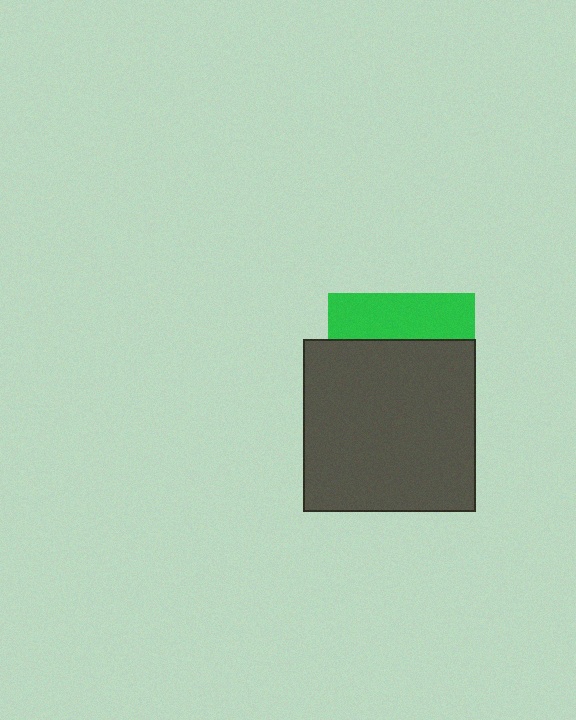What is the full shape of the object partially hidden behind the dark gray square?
The partially hidden object is a green square.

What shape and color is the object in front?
The object in front is a dark gray square.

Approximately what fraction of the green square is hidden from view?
Roughly 68% of the green square is hidden behind the dark gray square.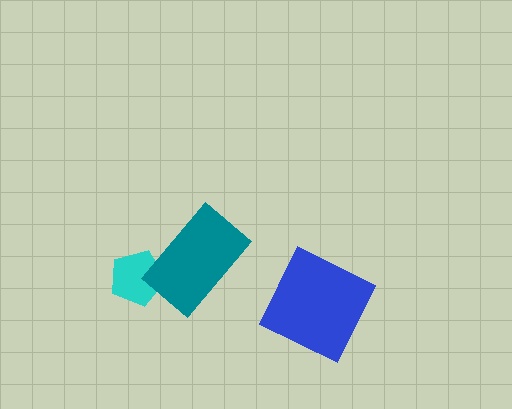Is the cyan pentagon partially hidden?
Yes, it is partially covered by another shape.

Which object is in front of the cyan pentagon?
The teal rectangle is in front of the cyan pentagon.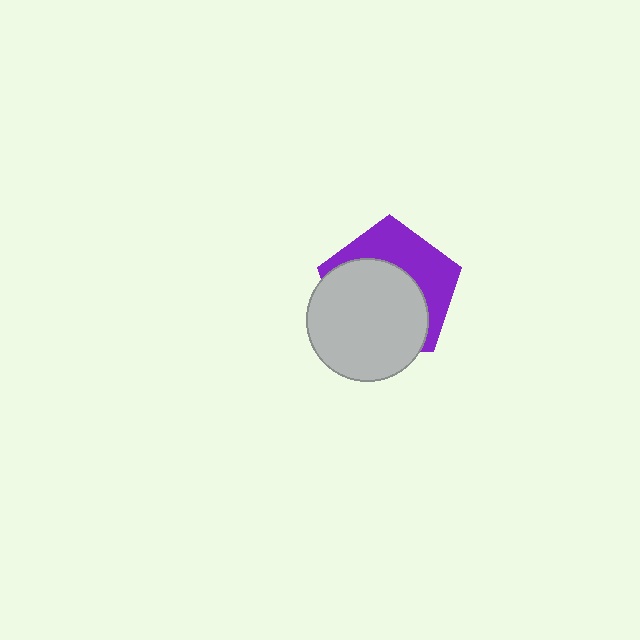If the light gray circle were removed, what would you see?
You would see the complete purple pentagon.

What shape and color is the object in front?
The object in front is a light gray circle.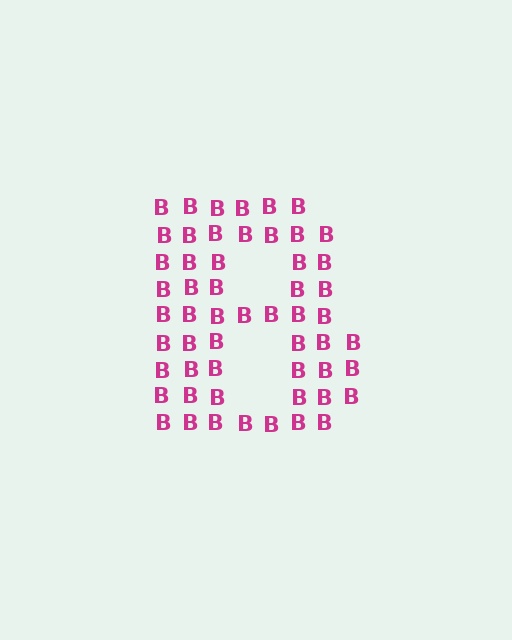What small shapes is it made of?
It is made of small letter B's.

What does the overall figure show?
The overall figure shows the letter B.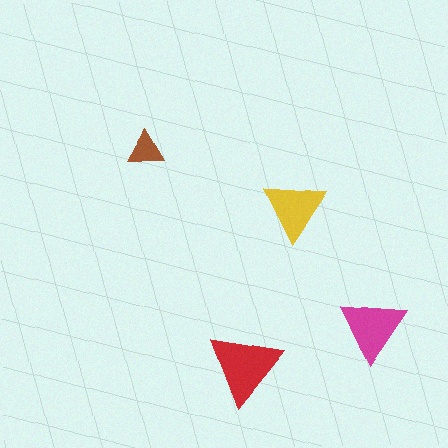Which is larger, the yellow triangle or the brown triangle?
The yellow one.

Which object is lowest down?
The red triangle is bottommost.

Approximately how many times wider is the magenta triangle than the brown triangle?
About 2 times wider.